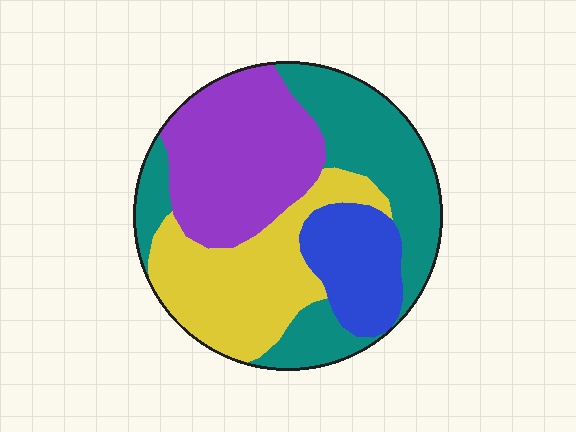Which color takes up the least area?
Blue, at roughly 15%.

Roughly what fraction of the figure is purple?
Purple takes up about one quarter (1/4) of the figure.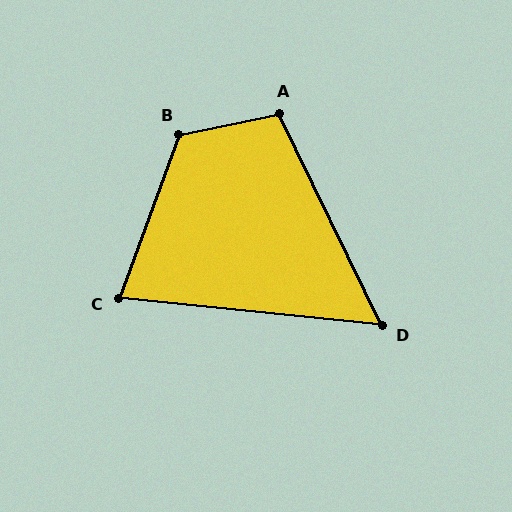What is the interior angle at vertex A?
Approximately 104 degrees (obtuse).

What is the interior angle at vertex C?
Approximately 76 degrees (acute).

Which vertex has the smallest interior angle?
D, at approximately 58 degrees.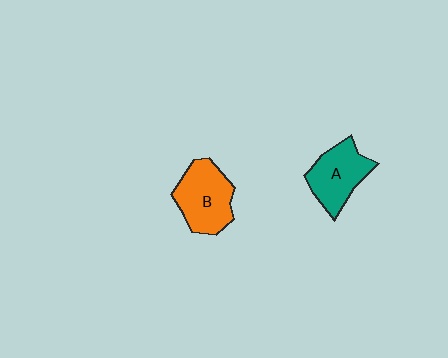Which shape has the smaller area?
Shape A (teal).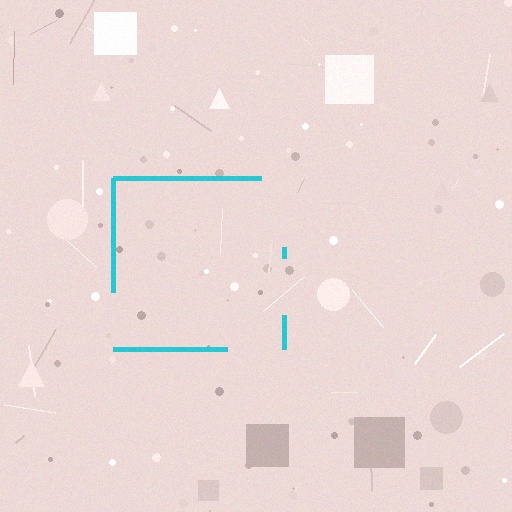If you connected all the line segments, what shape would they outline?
They would outline a square.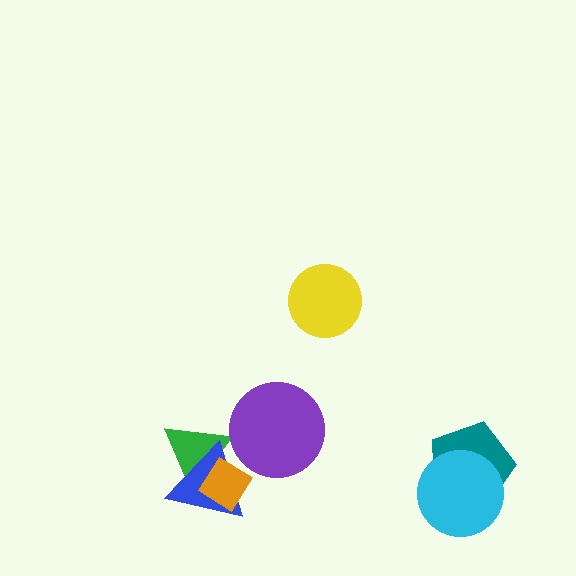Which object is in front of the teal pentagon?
The cyan circle is in front of the teal pentagon.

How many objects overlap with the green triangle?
2 objects overlap with the green triangle.